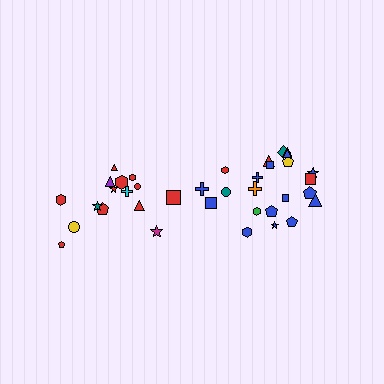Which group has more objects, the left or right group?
The right group.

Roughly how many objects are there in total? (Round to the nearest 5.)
Roughly 35 objects in total.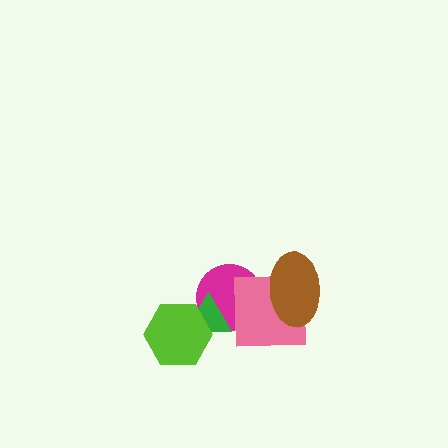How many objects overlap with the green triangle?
3 objects overlap with the green triangle.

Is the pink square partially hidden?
Yes, it is partially covered by another shape.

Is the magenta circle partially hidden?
Yes, it is partially covered by another shape.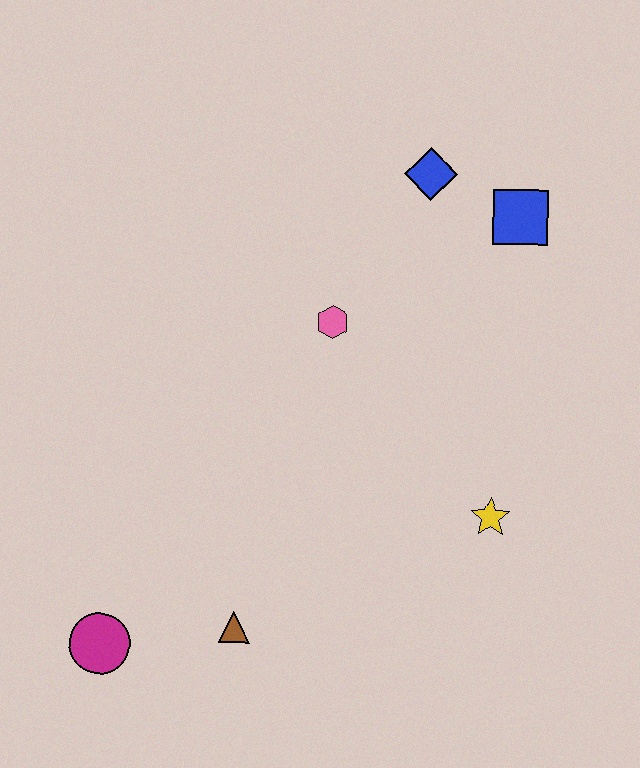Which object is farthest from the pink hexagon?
The magenta circle is farthest from the pink hexagon.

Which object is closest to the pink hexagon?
The blue diamond is closest to the pink hexagon.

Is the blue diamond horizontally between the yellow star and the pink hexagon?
Yes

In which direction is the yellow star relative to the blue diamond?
The yellow star is below the blue diamond.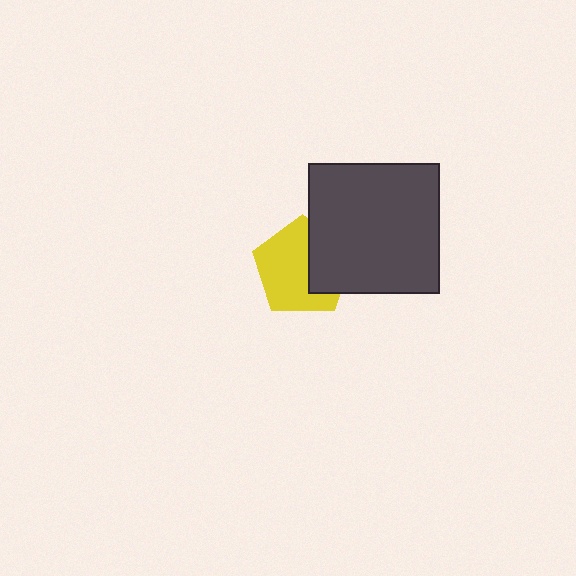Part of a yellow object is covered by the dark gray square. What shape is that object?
It is a pentagon.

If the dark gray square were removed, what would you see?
You would see the complete yellow pentagon.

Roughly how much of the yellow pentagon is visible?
About half of it is visible (roughly 64%).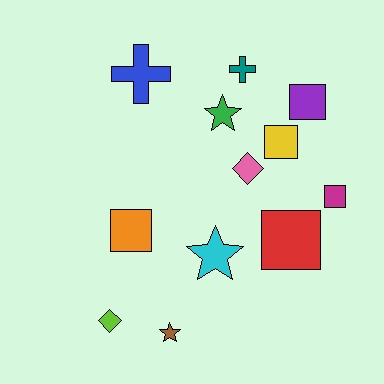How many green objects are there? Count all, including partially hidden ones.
There is 1 green object.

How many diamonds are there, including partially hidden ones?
There are 2 diamonds.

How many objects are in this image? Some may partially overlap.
There are 12 objects.